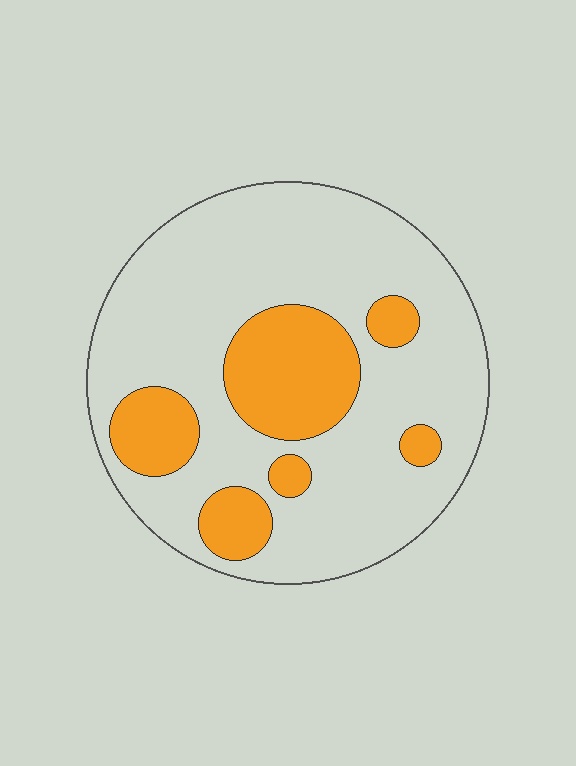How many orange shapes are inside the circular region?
6.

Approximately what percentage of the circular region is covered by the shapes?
Approximately 25%.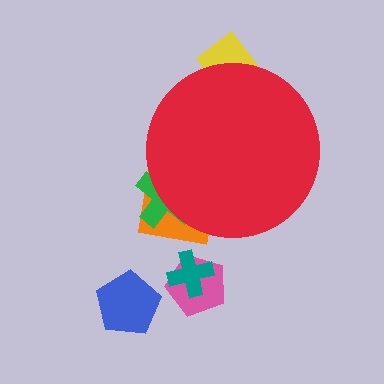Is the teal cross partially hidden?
No, the teal cross is fully visible.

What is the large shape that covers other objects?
A red circle.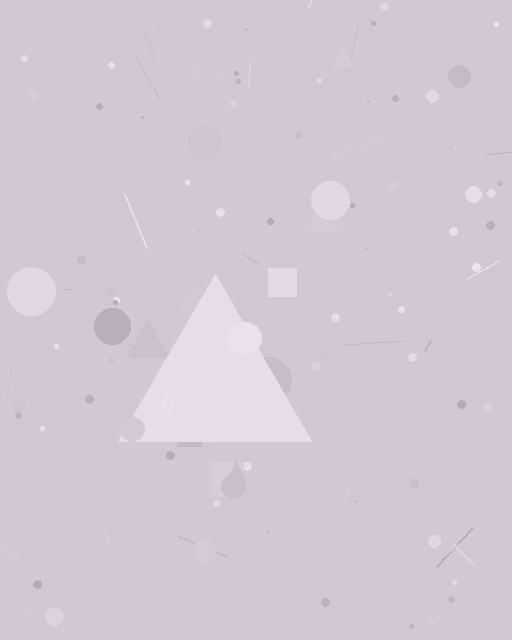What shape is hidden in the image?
A triangle is hidden in the image.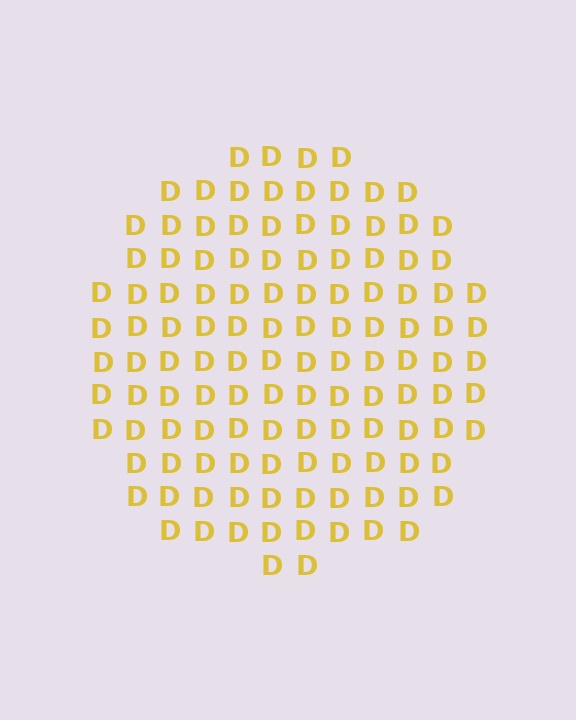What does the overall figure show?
The overall figure shows a circle.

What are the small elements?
The small elements are letter D's.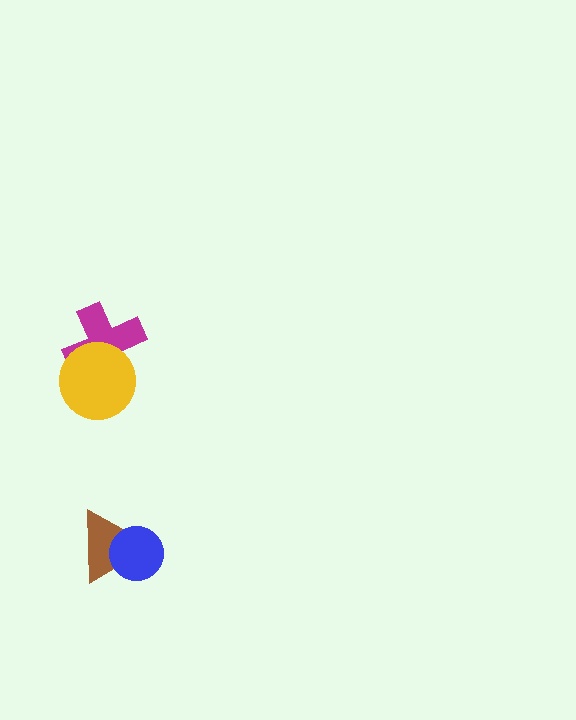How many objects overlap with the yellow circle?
1 object overlaps with the yellow circle.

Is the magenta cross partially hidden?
Yes, it is partially covered by another shape.